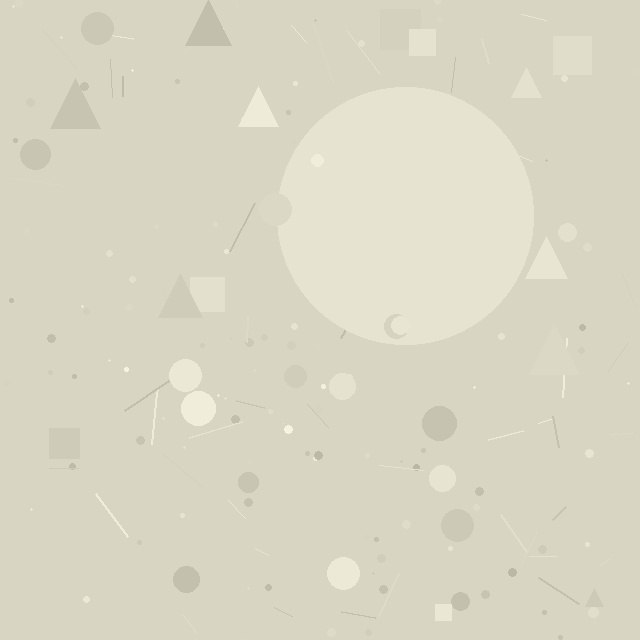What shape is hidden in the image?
A circle is hidden in the image.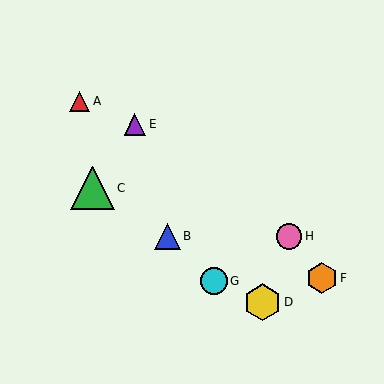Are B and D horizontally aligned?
No, B is at y≈236 and D is at y≈302.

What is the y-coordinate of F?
Object F is at y≈278.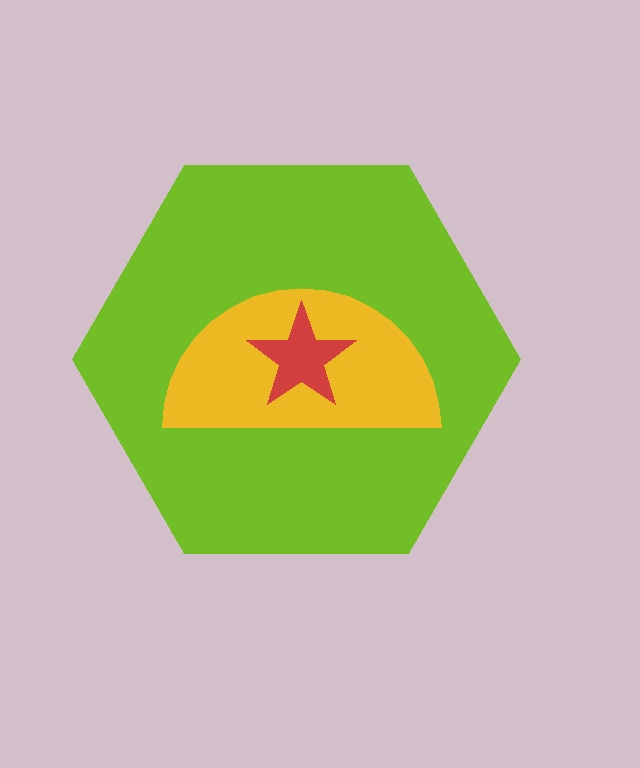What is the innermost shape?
The red star.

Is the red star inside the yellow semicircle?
Yes.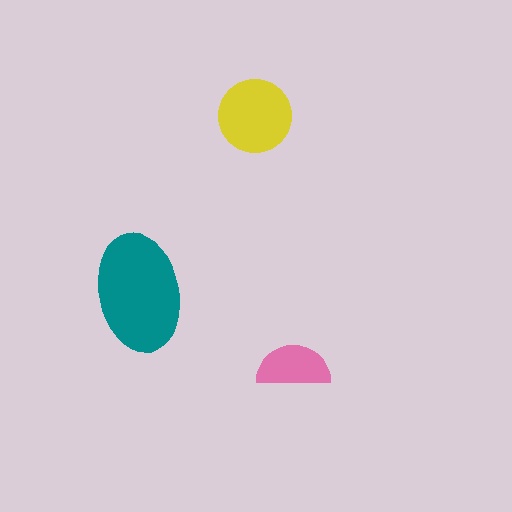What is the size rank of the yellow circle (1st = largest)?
2nd.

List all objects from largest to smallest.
The teal ellipse, the yellow circle, the pink semicircle.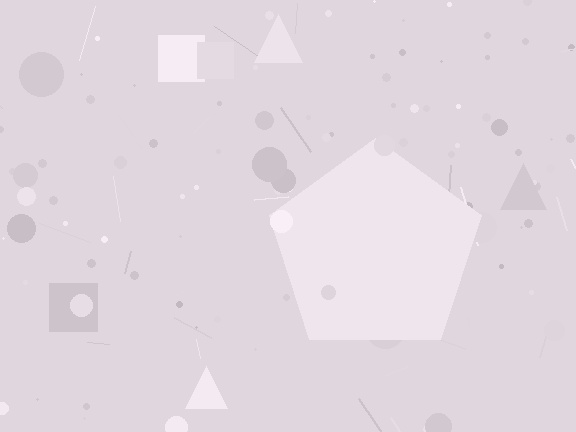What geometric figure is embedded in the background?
A pentagon is embedded in the background.